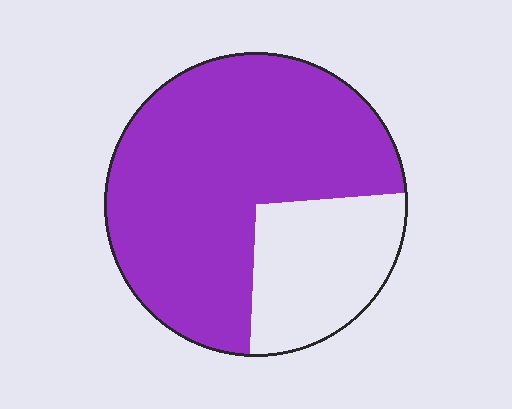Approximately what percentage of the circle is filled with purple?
Approximately 75%.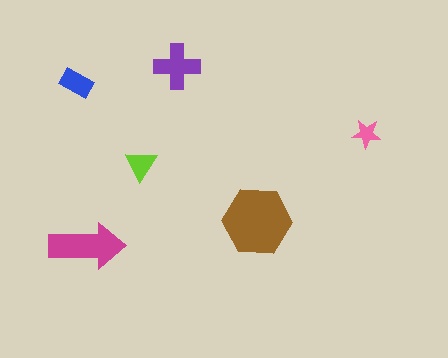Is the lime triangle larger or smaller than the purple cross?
Smaller.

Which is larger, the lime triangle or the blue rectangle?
The blue rectangle.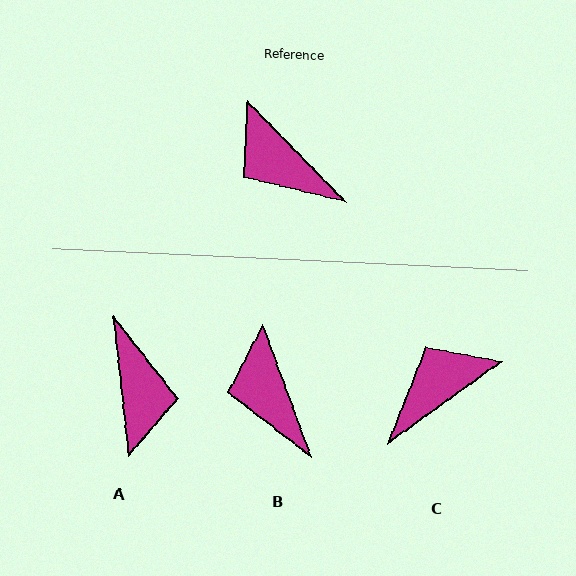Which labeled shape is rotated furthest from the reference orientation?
A, about 142 degrees away.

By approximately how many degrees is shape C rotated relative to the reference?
Approximately 98 degrees clockwise.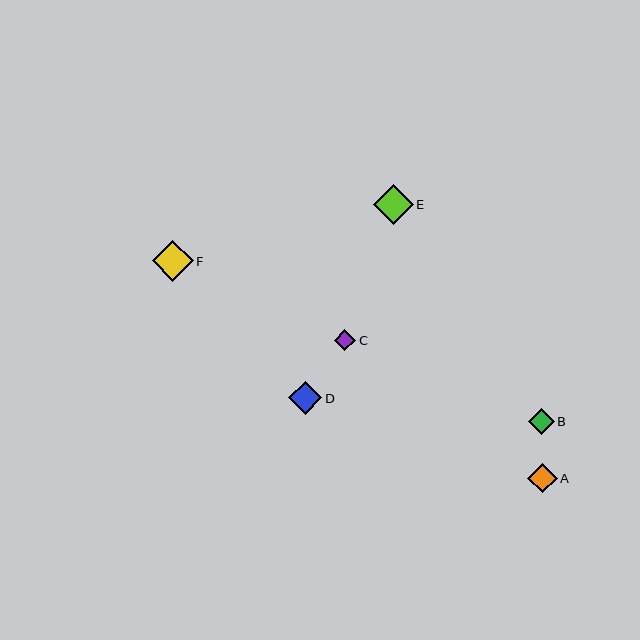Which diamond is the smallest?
Diamond C is the smallest with a size of approximately 21 pixels.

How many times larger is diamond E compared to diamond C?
Diamond E is approximately 1.9 times the size of diamond C.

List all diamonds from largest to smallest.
From largest to smallest: F, E, D, A, B, C.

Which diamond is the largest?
Diamond F is the largest with a size of approximately 40 pixels.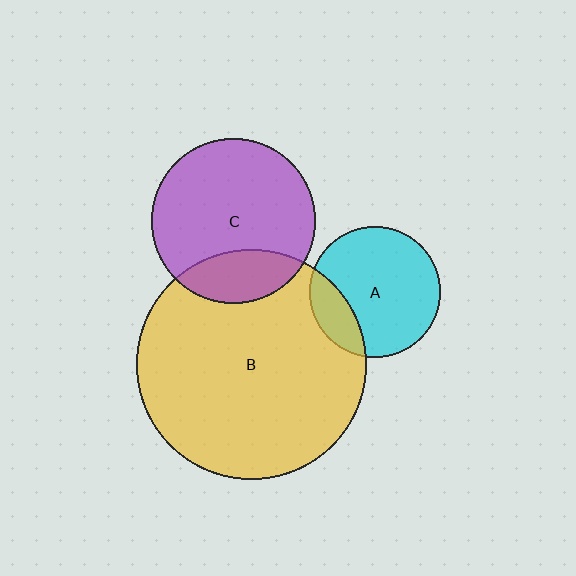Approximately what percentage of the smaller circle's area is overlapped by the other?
Approximately 20%.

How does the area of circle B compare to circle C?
Approximately 2.0 times.